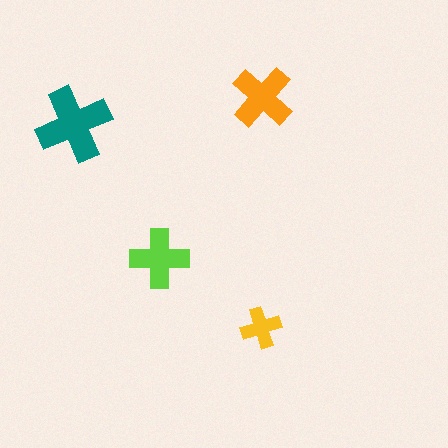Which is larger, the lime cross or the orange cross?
The orange one.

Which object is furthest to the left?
The teal cross is leftmost.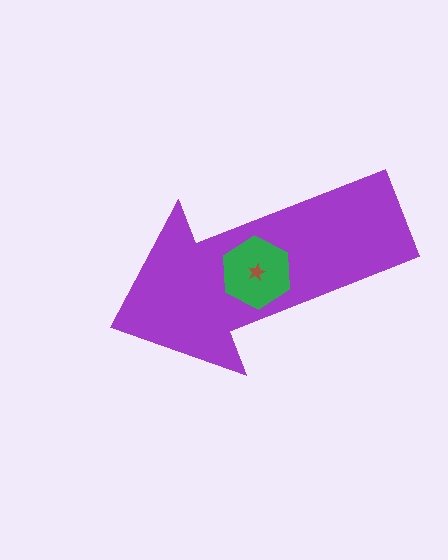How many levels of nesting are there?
3.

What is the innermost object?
The brown star.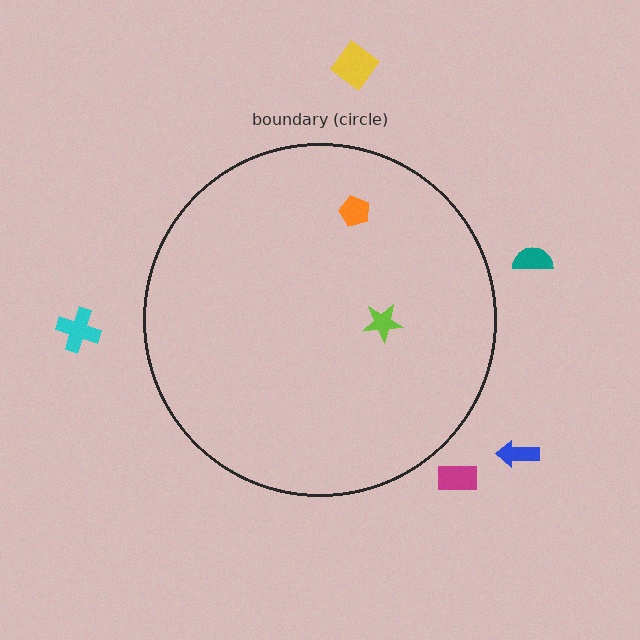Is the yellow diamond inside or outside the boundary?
Outside.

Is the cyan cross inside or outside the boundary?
Outside.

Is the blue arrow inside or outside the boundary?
Outside.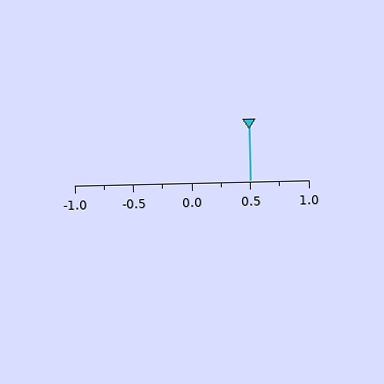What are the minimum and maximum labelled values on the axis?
The axis runs from -1.0 to 1.0.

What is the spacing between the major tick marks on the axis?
The major ticks are spaced 0.5 apart.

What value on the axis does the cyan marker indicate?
The marker indicates approximately 0.5.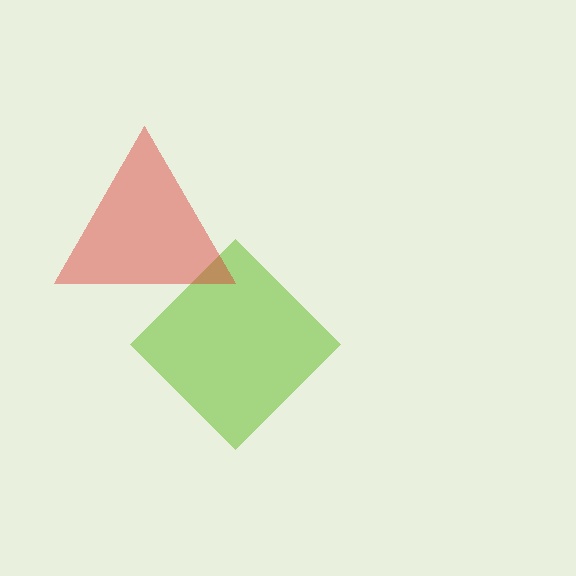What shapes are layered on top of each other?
The layered shapes are: a lime diamond, a red triangle.